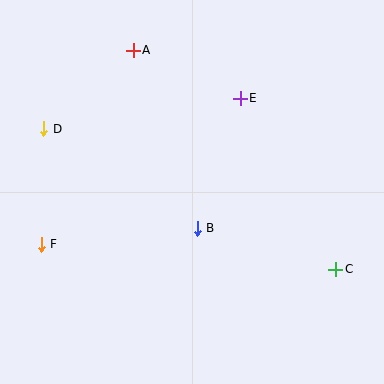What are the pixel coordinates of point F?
Point F is at (41, 244).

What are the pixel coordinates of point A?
Point A is at (133, 50).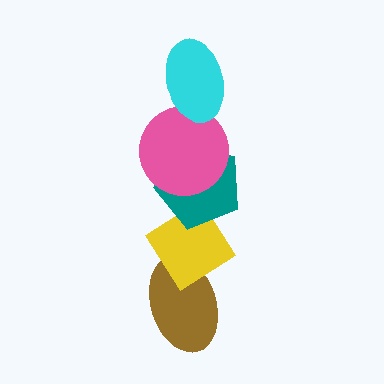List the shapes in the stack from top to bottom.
From top to bottom: the cyan ellipse, the pink circle, the teal pentagon, the yellow diamond, the brown ellipse.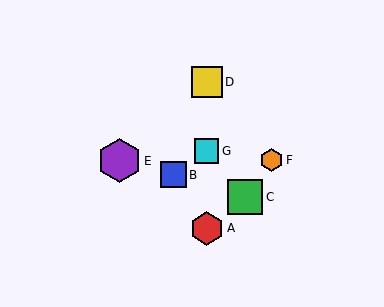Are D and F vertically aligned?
No, D is at x≈207 and F is at x≈272.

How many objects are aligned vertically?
3 objects (A, D, G) are aligned vertically.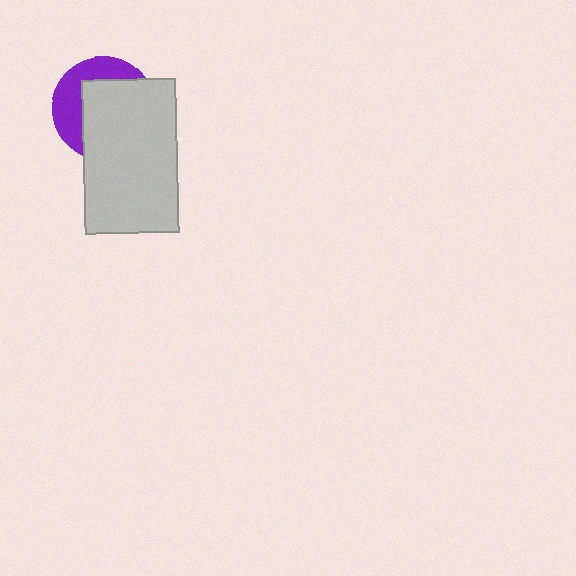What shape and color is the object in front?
The object in front is a light gray rectangle.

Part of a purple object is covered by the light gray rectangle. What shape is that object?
It is a circle.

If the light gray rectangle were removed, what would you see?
You would see the complete purple circle.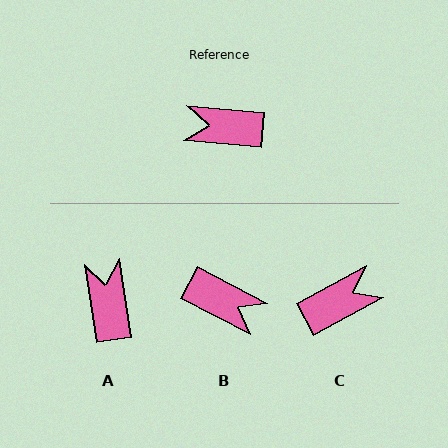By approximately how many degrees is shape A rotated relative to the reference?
Approximately 76 degrees clockwise.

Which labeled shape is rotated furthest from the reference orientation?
B, about 157 degrees away.